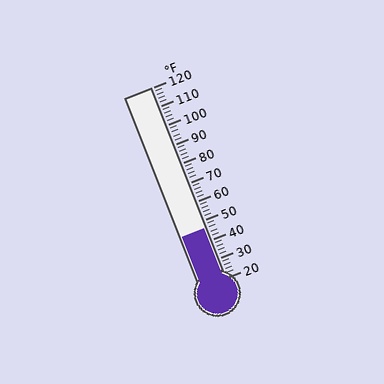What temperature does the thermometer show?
The thermometer shows approximately 46°F.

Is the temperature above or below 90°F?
The temperature is below 90°F.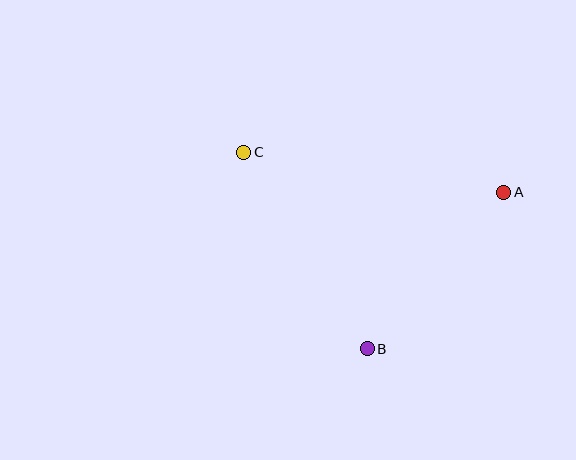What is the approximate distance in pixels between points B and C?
The distance between B and C is approximately 232 pixels.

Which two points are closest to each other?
Points A and B are closest to each other.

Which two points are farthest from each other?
Points A and C are farthest from each other.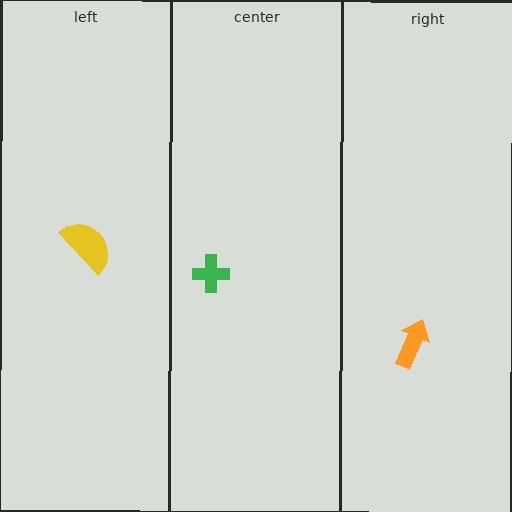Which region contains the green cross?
The center region.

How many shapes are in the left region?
1.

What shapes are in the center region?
The green cross.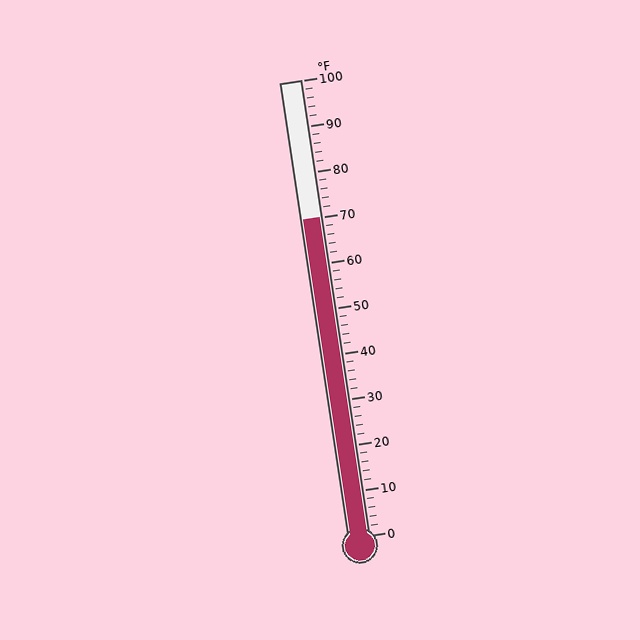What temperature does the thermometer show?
The thermometer shows approximately 70°F.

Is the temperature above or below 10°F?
The temperature is above 10°F.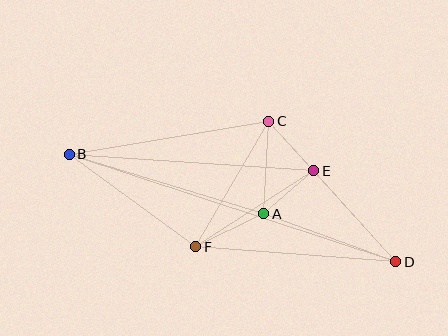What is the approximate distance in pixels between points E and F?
The distance between E and F is approximately 140 pixels.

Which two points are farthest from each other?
Points B and D are farthest from each other.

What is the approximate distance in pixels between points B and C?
The distance between B and C is approximately 202 pixels.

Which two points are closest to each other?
Points A and E are closest to each other.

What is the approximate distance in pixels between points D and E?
The distance between D and E is approximately 122 pixels.